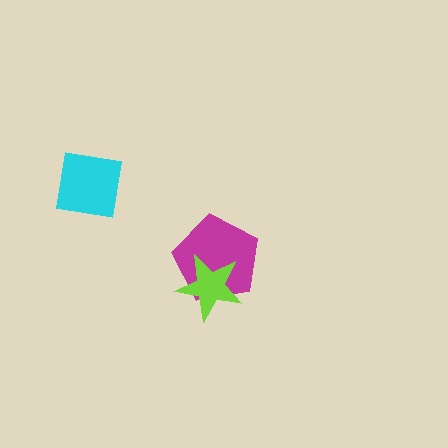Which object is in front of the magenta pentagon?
The lime star is in front of the magenta pentagon.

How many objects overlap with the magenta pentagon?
1 object overlaps with the magenta pentagon.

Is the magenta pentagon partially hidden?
Yes, it is partially covered by another shape.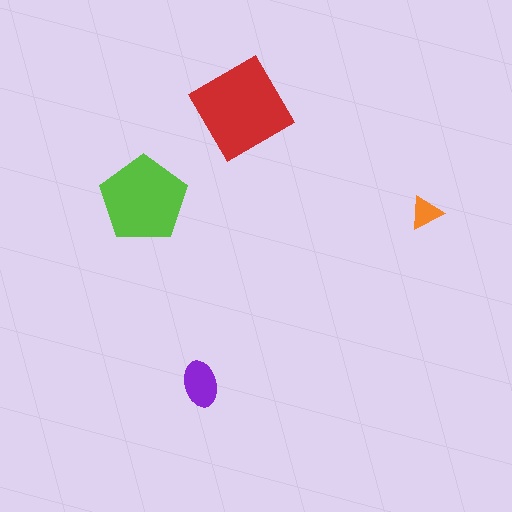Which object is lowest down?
The purple ellipse is bottommost.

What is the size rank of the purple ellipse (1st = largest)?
3rd.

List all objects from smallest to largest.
The orange triangle, the purple ellipse, the lime pentagon, the red diamond.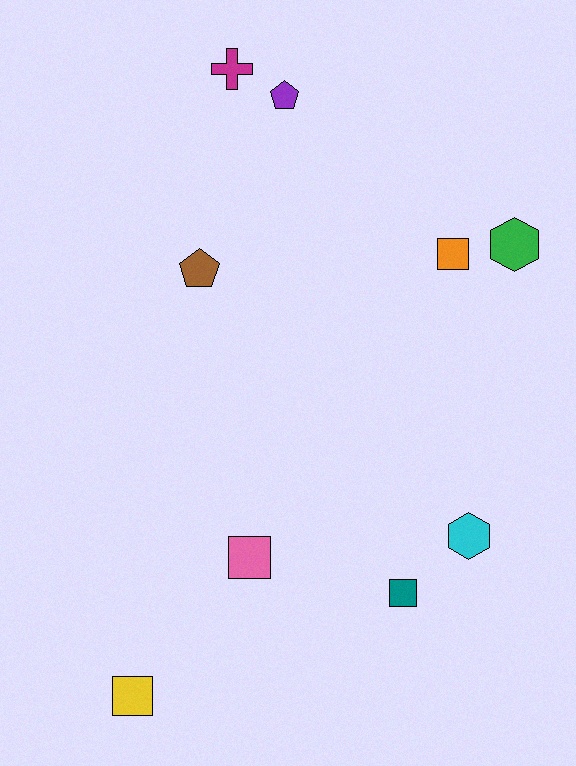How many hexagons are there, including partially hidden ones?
There are 2 hexagons.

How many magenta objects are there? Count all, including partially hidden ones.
There is 1 magenta object.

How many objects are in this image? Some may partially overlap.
There are 9 objects.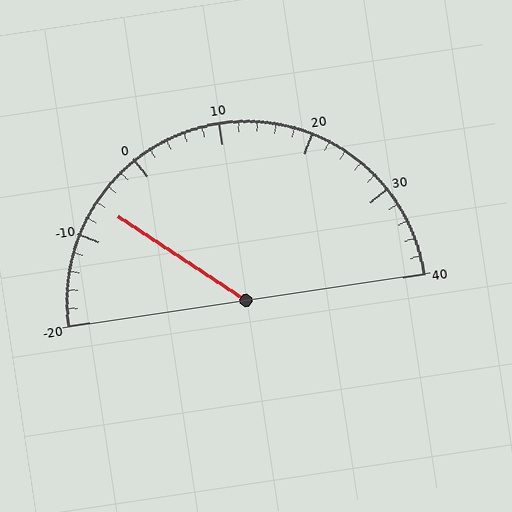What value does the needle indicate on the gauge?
The needle indicates approximately -6.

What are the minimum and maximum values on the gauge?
The gauge ranges from -20 to 40.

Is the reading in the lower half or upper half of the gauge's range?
The reading is in the lower half of the range (-20 to 40).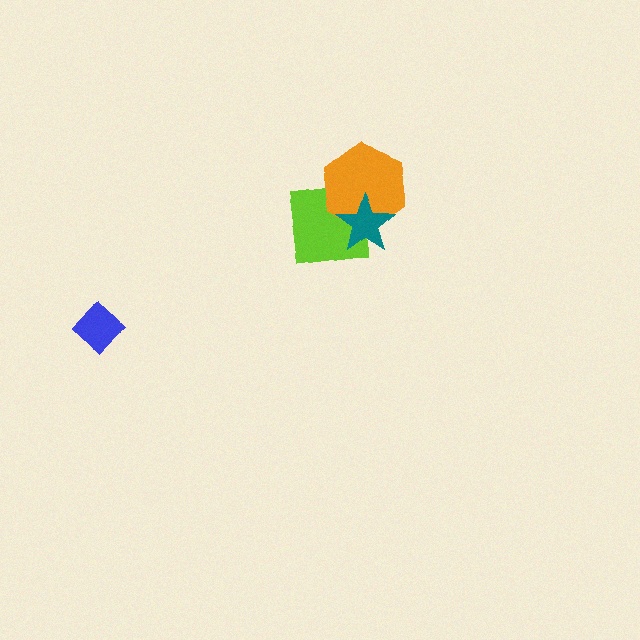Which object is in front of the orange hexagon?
The teal star is in front of the orange hexagon.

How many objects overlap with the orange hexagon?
2 objects overlap with the orange hexagon.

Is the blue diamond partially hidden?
No, no other shape covers it.